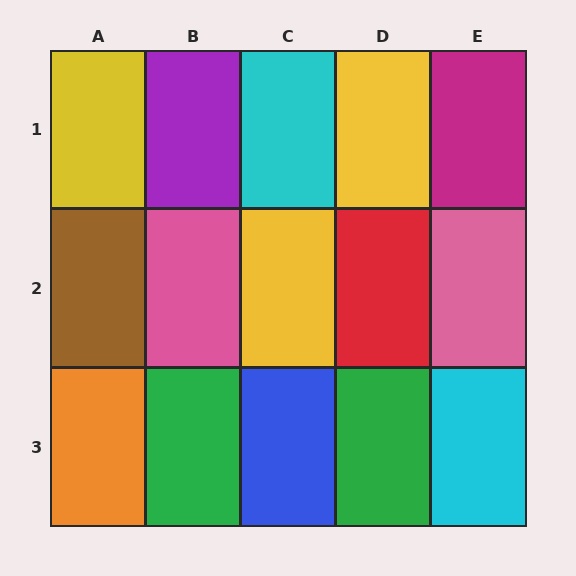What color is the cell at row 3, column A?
Orange.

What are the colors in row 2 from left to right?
Brown, pink, yellow, red, pink.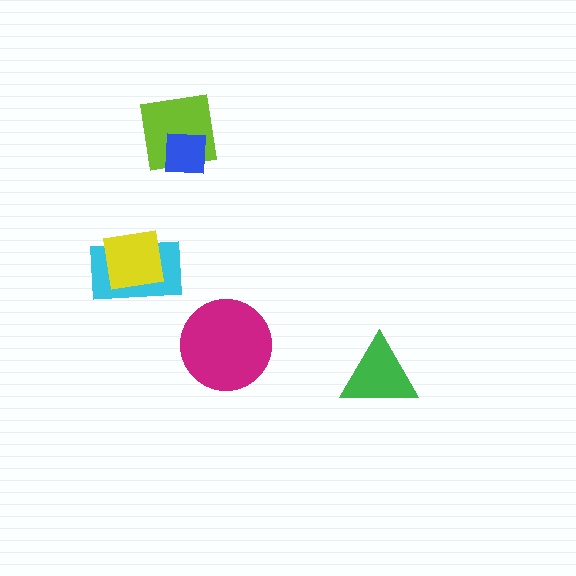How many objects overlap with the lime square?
1 object overlaps with the lime square.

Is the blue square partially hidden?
No, no other shape covers it.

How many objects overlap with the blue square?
1 object overlaps with the blue square.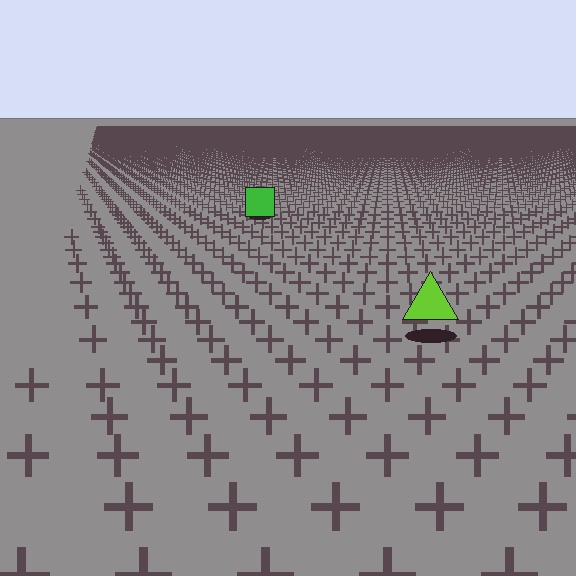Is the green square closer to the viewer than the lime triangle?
No. The lime triangle is closer — you can tell from the texture gradient: the ground texture is coarser near it.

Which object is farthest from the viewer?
The green square is farthest from the viewer. It appears smaller and the ground texture around it is denser.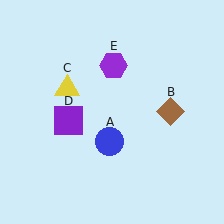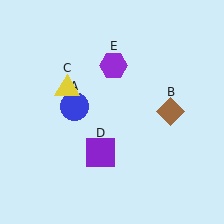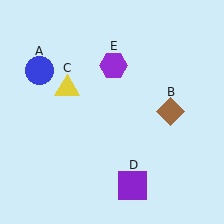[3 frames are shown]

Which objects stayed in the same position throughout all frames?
Brown diamond (object B) and yellow triangle (object C) and purple hexagon (object E) remained stationary.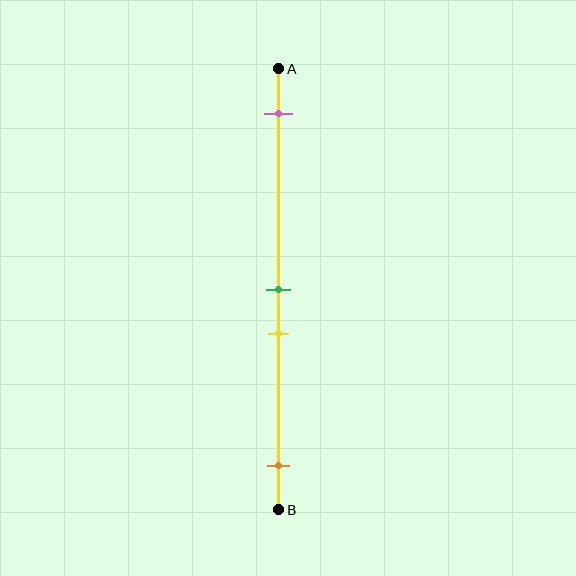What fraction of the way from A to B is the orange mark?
The orange mark is approximately 90% (0.9) of the way from A to B.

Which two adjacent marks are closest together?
The green and yellow marks are the closest adjacent pair.